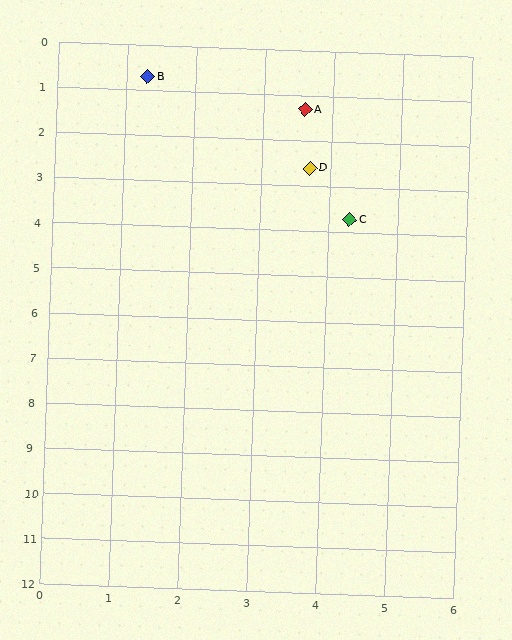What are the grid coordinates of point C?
Point C is at approximately (4.3, 3.7).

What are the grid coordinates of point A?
Point A is at approximately (3.6, 1.3).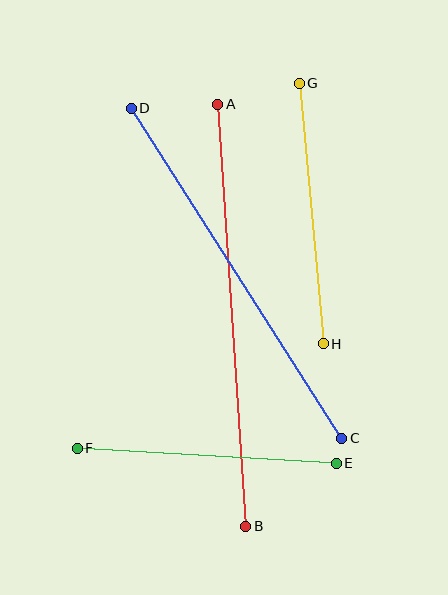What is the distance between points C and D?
The distance is approximately 391 pixels.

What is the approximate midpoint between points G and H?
The midpoint is at approximately (311, 213) pixels.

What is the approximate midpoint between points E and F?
The midpoint is at approximately (207, 456) pixels.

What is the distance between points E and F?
The distance is approximately 260 pixels.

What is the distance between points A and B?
The distance is approximately 423 pixels.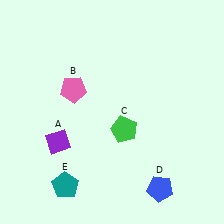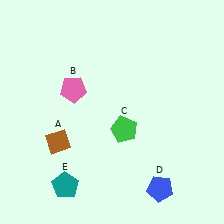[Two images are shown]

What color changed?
The diamond (A) changed from purple in Image 1 to brown in Image 2.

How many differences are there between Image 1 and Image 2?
There is 1 difference between the two images.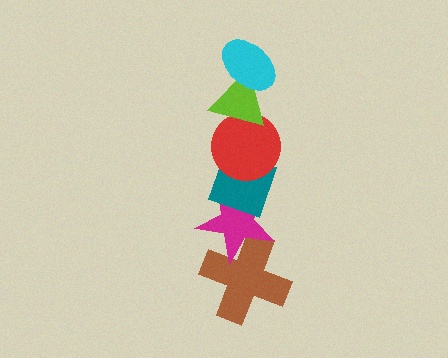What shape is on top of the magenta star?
The teal diamond is on top of the magenta star.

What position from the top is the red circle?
The red circle is 3rd from the top.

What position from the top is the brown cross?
The brown cross is 6th from the top.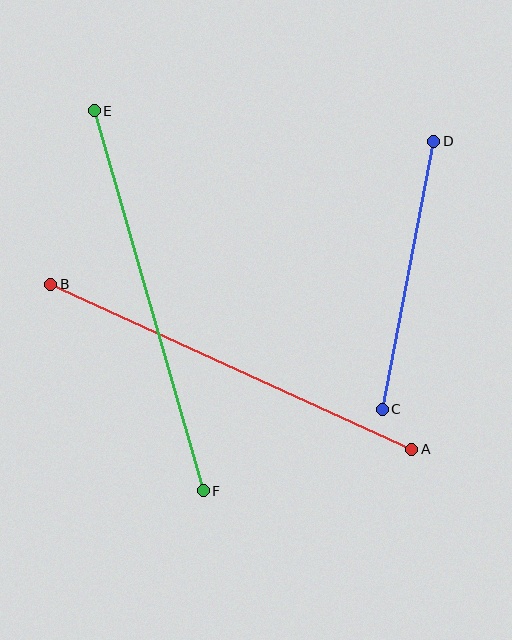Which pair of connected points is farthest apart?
Points A and B are farthest apart.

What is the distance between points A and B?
The distance is approximately 397 pixels.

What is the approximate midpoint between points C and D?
The midpoint is at approximately (408, 275) pixels.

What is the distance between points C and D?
The distance is approximately 273 pixels.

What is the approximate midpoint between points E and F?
The midpoint is at approximately (149, 301) pixels.